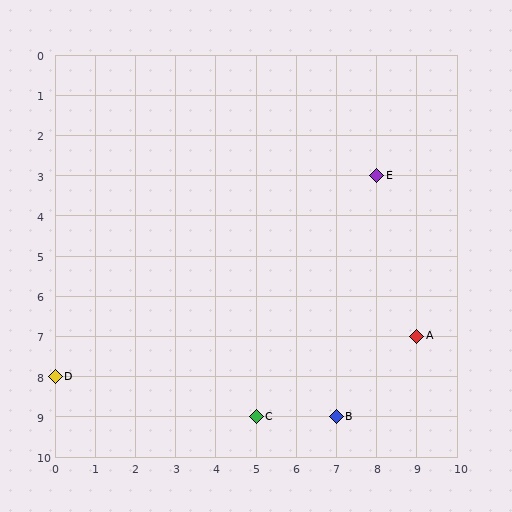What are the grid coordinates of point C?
Point C is at grid coordinates (5, 9).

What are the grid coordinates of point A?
Point A is at grid coordinates (9, 7).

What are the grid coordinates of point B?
Point B is at grid coordinates (7, 9).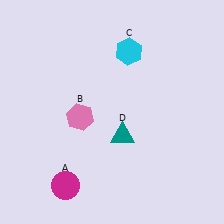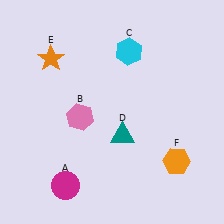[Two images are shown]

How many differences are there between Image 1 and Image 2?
There are 2 differences between the two images.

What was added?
An orange star (E), an orange hexagon (F) were added in Image 2.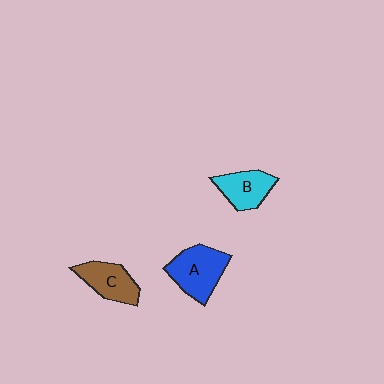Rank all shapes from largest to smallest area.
From largest to smallest: A (blue), C (brown), B (cyan).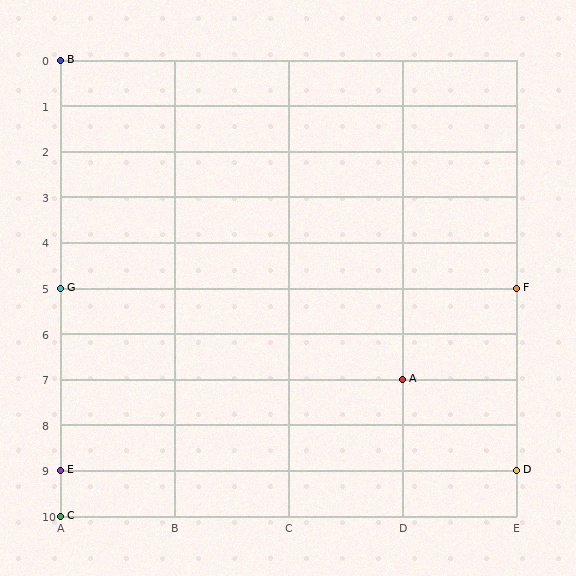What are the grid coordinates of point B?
Point B is at grid coordinates (A, 0).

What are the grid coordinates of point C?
Point C is at grid coordinates (A, 10).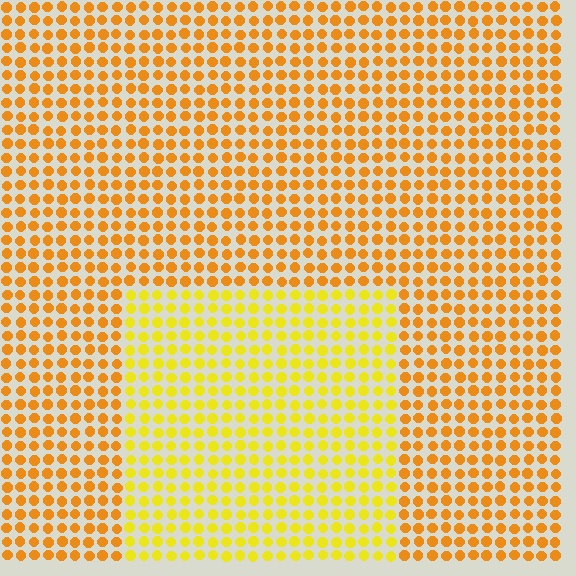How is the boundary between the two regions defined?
The boundary is defined purely by a slight shift in hue (about 26 degrees). Spacing, size, and orientation are identical on both sides.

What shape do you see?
I see a rectangle.